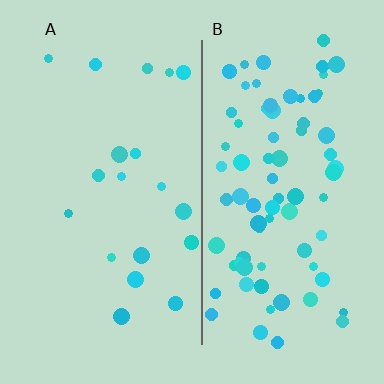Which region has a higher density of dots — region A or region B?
B (the right).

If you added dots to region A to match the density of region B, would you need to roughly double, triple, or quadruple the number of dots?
Approximately quadruple.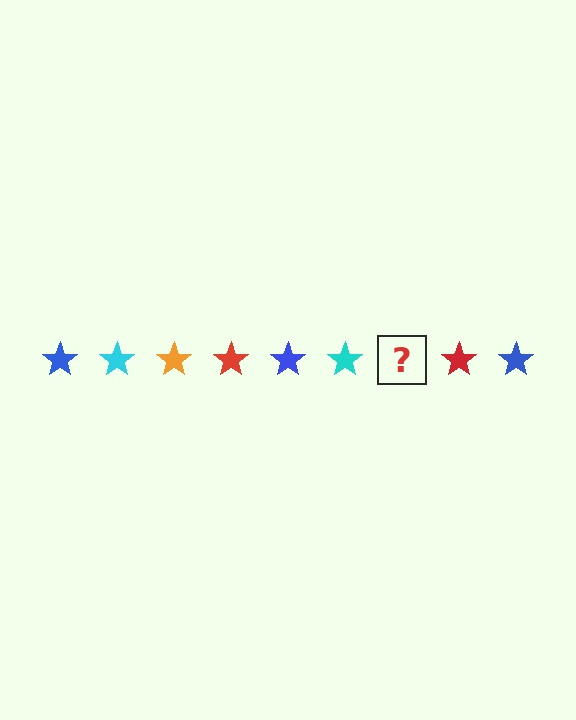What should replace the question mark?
The question mark should be replaced with an orange star.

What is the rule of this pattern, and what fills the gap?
The rule is that the pattern cycles through blue, cyan, orange, red stars. The gap should be filled with an orange star.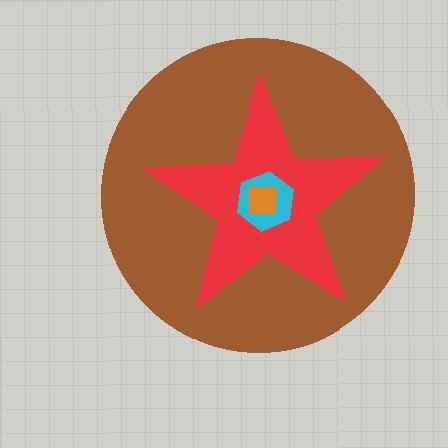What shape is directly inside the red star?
The cyan hexagon.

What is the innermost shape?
The orange square.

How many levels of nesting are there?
4.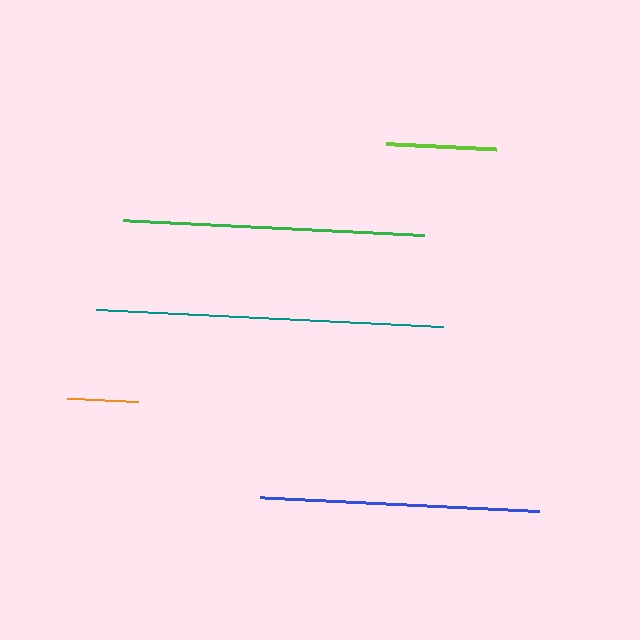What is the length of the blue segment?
The blue segment is approximately 279 pixels long.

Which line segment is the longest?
The teal line is the longest at approximately 347 pixels.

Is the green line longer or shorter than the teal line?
The teal line is longer than the green line.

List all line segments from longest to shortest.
From longest to shortest: teal, green, blue, lime, orange.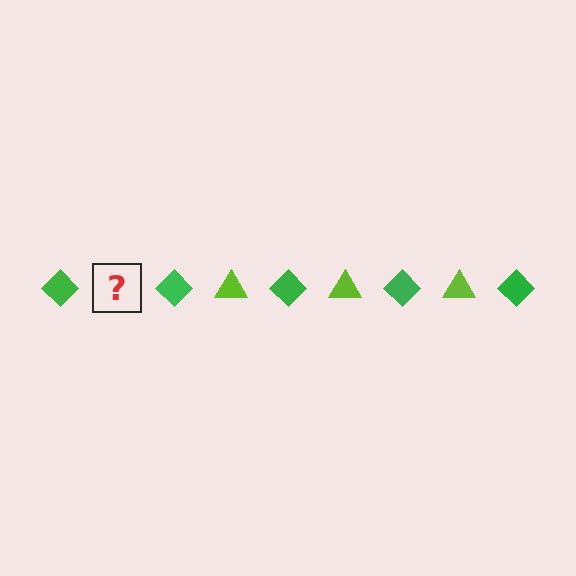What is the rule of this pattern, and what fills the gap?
The rule is that the pattern alternates between green diamond and lime triangle. The gap should be filled with a lime triangle.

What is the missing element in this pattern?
The missing element is a lime triangle.